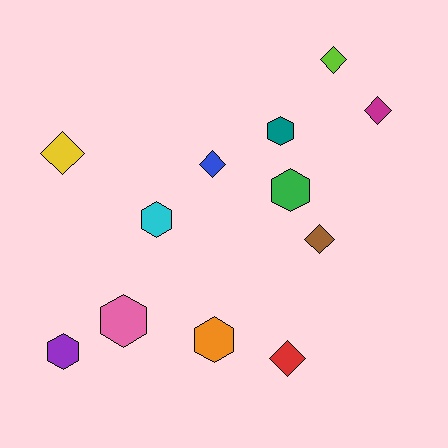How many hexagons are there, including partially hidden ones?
There are 6 hexagons.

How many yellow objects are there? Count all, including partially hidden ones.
There is 1 yellow object.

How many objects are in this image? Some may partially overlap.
There are 12 objects.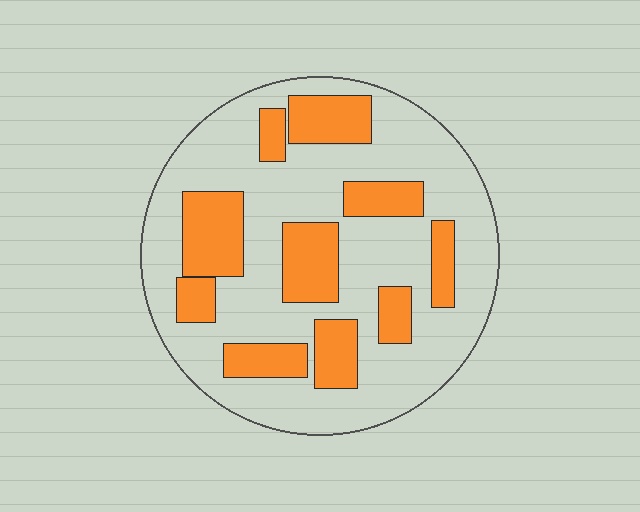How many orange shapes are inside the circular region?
10.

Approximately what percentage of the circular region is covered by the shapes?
Approximately 30%.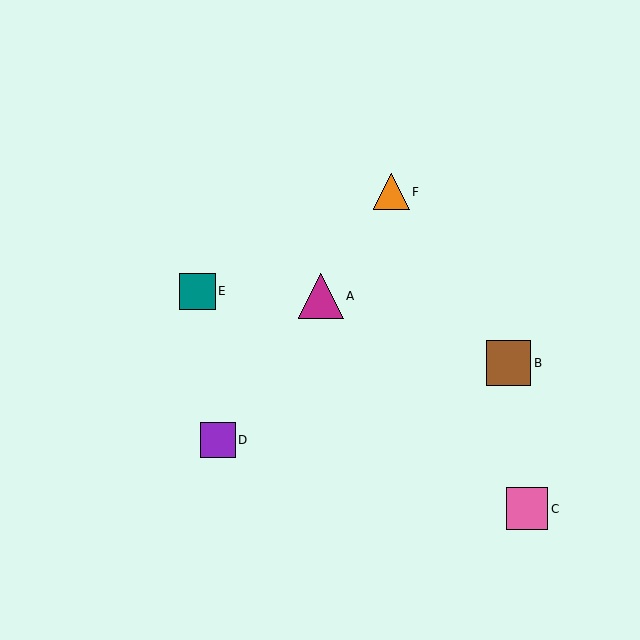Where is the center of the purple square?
The center of the purple square is at (218, 440).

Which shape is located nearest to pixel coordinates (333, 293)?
The magenta triangle (labeled A) at (321, 296) is nearest to that location.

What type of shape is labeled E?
Shape E is a teal square.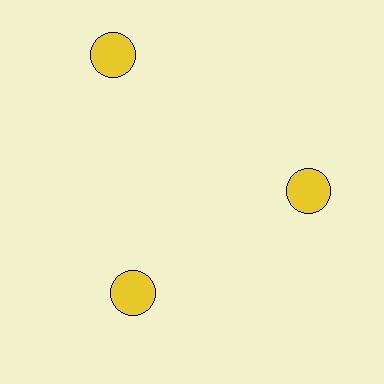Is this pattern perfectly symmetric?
No. The 3 yellow circles are arranged in a ring, but one element near the 11 o'clock position is pushed outward from the center, breaking the 3-fold rotational symmetry.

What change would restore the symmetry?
The symmetry would be restored by moving it inward, back onto the ring so that all 3 circles sit at equal angles and equal distance from the center.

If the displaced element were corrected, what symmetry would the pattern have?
It would have 3-fold rotational symmetry — the pattern would map onto itself every 120 degrees.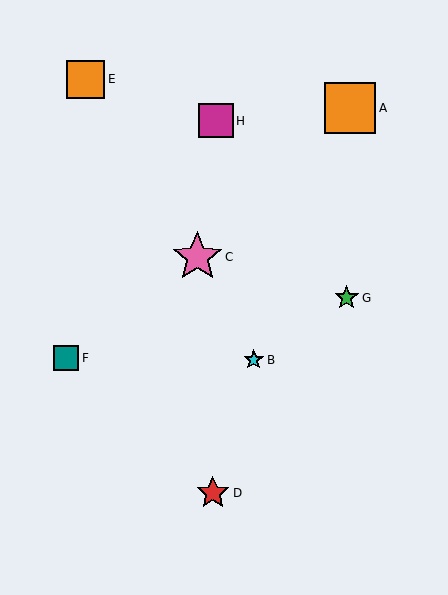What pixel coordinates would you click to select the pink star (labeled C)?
Click at (197, 257) to select the pink star C.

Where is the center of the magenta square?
The center of the magenta square is at (216, 121).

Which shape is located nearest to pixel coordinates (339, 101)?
The orange square (labeled A) at (350, 108) is nearest to that location.